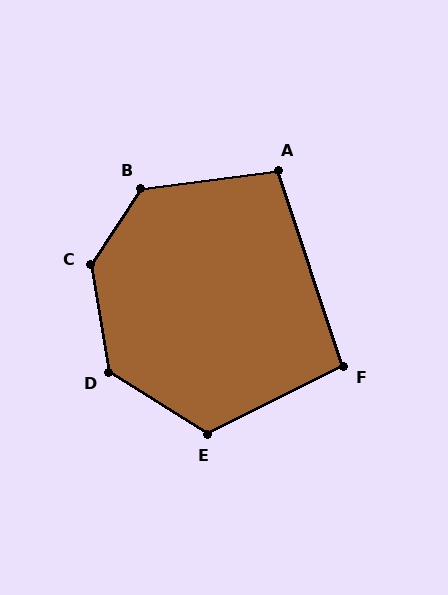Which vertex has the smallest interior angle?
F, at approximately 98 degrees.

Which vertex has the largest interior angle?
C, at approximately 137 degrees.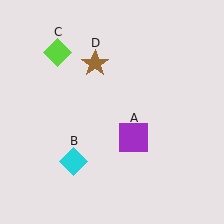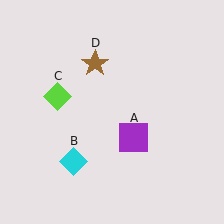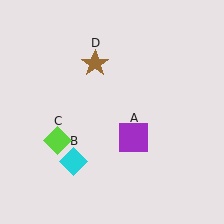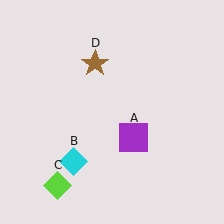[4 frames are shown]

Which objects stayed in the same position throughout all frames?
Purple square (object A) and cyan diamond (object B) and brown star (object D) remained stationary.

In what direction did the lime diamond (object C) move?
The lime diamond (object C) moved down.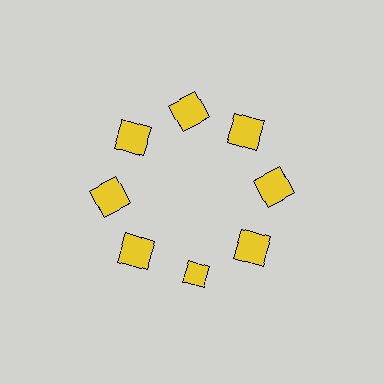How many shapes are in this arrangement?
There are 8 shapes arranged in a ring pattern.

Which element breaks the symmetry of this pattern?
The yellow diamond at roughly the 6 o'clock position breaks the symmetry. All other shapes are yellow squares.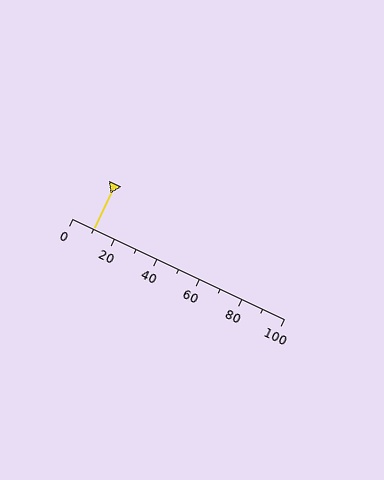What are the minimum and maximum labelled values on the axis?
The axis runs from 0 to 100.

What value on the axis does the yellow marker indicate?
The marker indicates approximately 10.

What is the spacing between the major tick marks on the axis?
The major ticks are spaced 20 apart.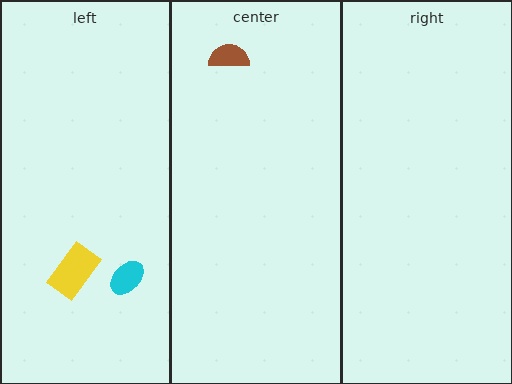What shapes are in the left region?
The yellow rectangle, the cyan ellipse.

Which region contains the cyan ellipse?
The left region.